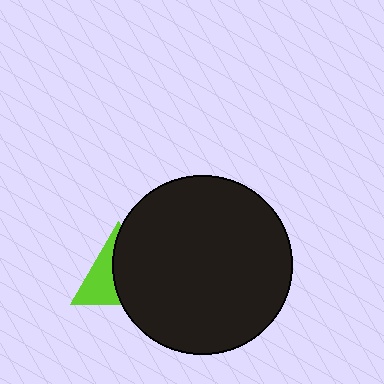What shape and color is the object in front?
The object in front is a black circle.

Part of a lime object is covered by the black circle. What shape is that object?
It is a triangle.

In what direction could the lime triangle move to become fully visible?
The lime triangle could move left. That would shift it out from behind the black circle entirely.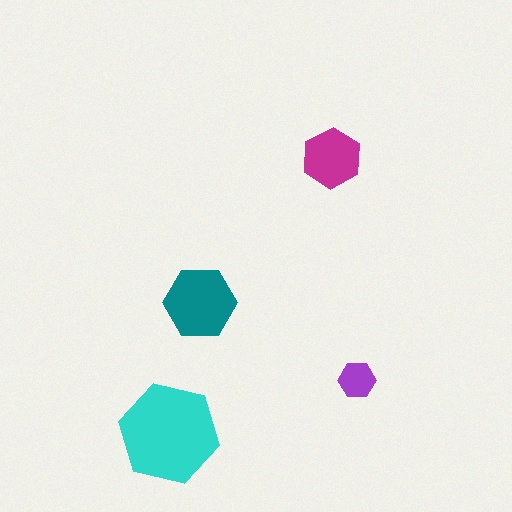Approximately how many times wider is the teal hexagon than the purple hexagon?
About 2 times wider.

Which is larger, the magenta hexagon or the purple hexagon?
The magenta one.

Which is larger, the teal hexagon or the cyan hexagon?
The cyan one.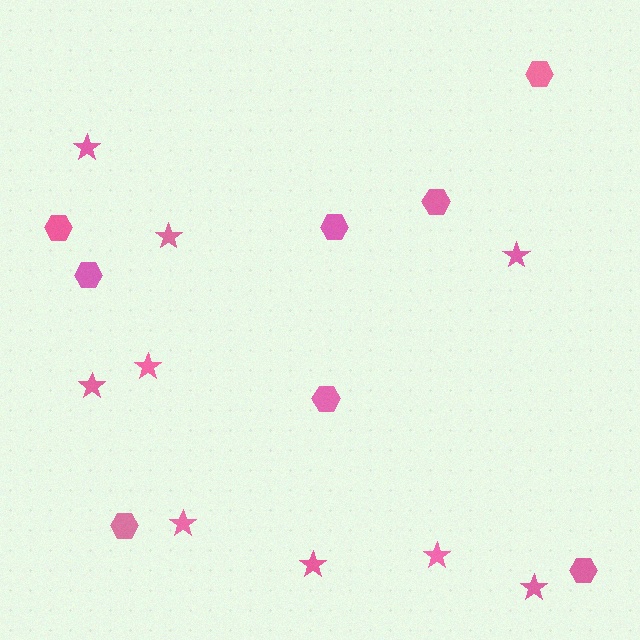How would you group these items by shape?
There are 2 groups: one group of hexagons (8) and one group of stars (9).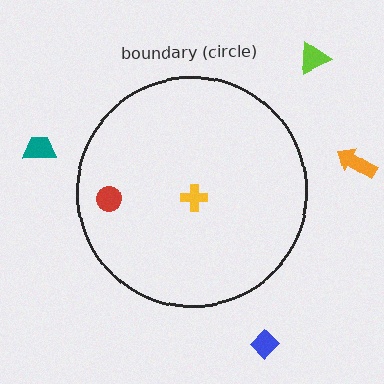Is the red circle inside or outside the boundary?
Inside.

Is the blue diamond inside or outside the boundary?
Outside.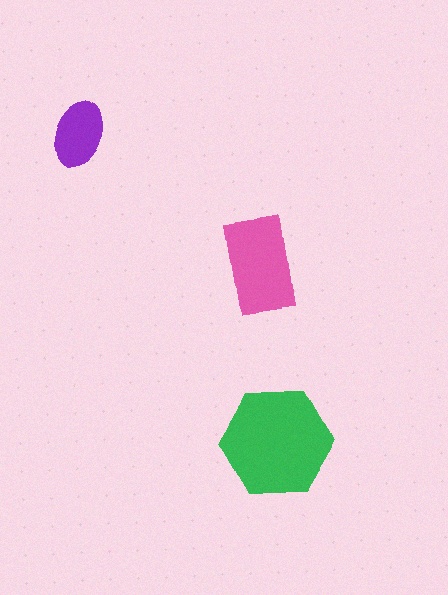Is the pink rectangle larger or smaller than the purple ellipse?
Larger.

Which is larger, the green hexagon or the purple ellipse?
The green hexagon.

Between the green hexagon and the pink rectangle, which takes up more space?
The green hexagon.